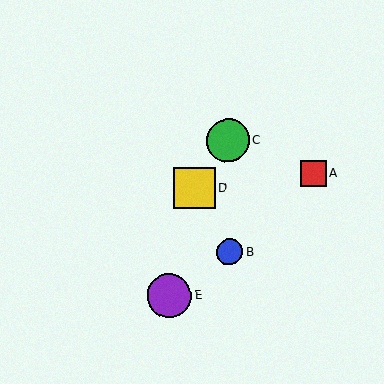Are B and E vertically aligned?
No, B is at x≈230 and E is at x≈169.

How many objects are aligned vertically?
2 objects (B, C) are aligned vertically.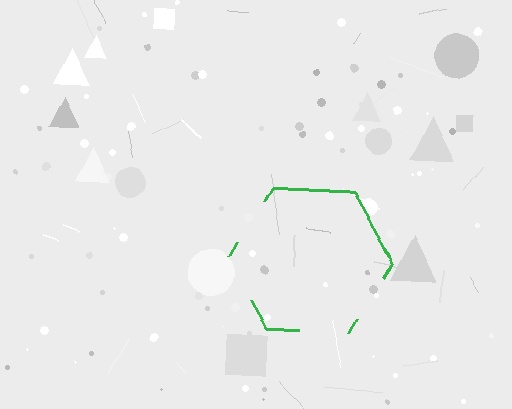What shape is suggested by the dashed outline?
The dashed outline suggests a hexagon.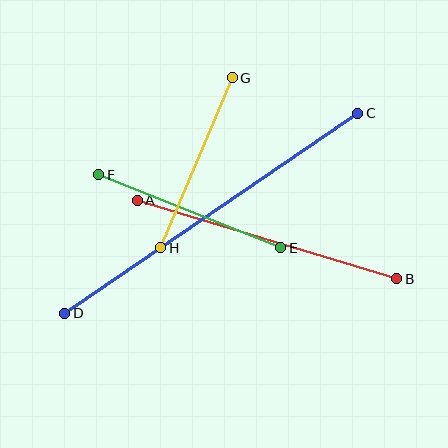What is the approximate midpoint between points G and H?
The midpoint is at approximately (197, 163) pixels.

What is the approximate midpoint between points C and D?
The midpoint is at approximately (211, 213) pixels.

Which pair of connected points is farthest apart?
Points C and D are farthest apart.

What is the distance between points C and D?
The distance is approximately 355 pixels.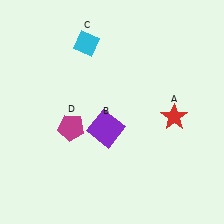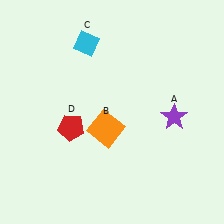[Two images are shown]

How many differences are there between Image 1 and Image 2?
There are 3 differences between the two images.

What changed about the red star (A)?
In Image 1, A is red. In Image 2, it changed to purple.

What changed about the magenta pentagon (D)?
In Image 1, D is magenta. In Image 2, it changed to red.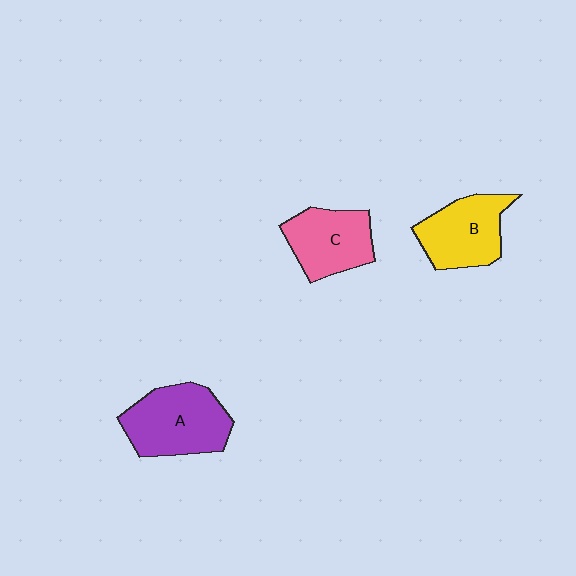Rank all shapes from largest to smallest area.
From largest to smallest: A (purple), B (yellow), C (pink).